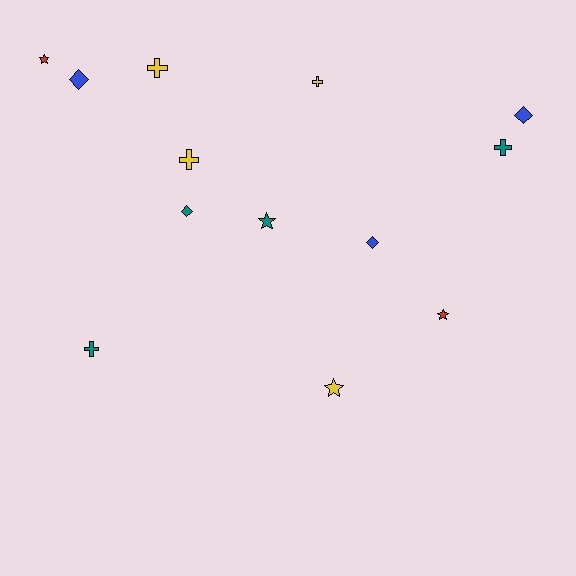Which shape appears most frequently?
Cross, with 5 objects.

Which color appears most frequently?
Teal, with 4 objects.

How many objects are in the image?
There are 13 objects.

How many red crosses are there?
There are no red crosses.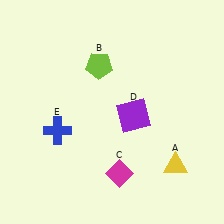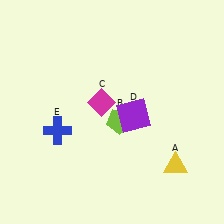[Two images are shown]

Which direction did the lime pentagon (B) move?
The lime pentagon (B) moved down.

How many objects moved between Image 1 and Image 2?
2 objects moved between the two images.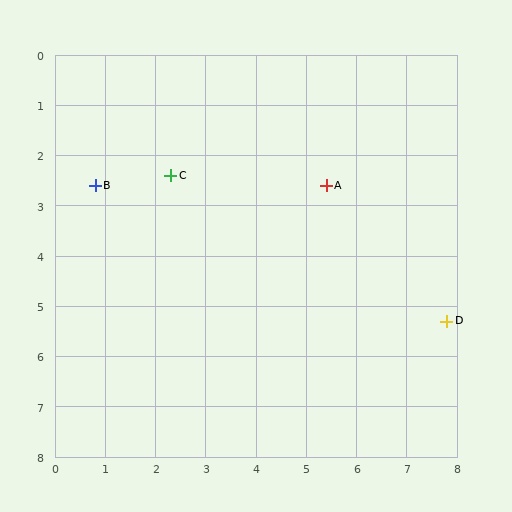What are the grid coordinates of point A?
Point A is at approximately (5.4, 2.6).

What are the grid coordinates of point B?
Point B is at approximately (0.8, 2.6).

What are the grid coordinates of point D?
Point D is at approximately (7.8, 5.3).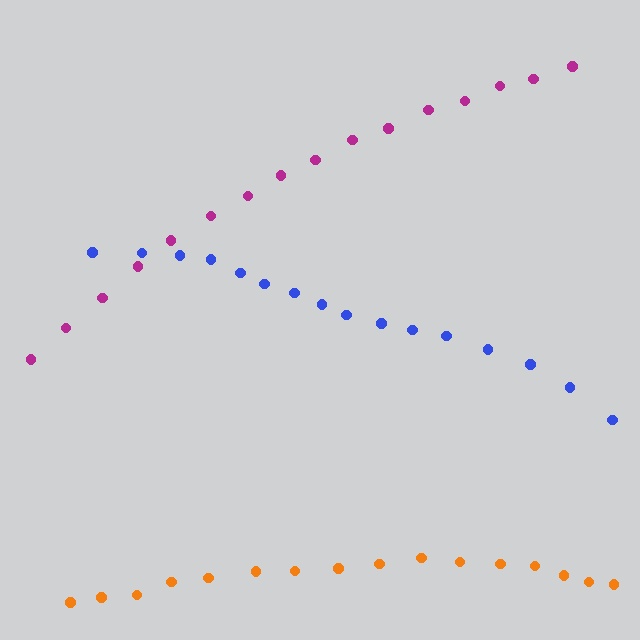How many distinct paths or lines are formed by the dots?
There are 3 distinct paths.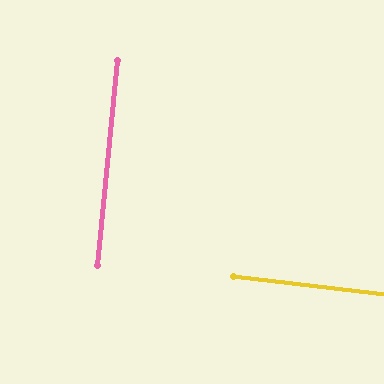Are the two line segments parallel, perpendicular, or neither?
Perpendicular — they meet at approximately 89°.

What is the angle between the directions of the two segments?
Approximately 89 degrees.